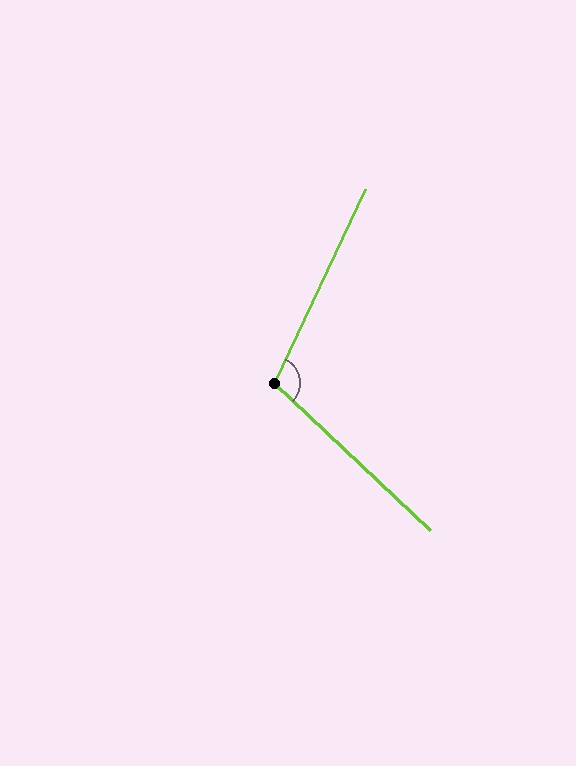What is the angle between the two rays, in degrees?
Approximately 108 degrees.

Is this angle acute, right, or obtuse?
It is obtuse.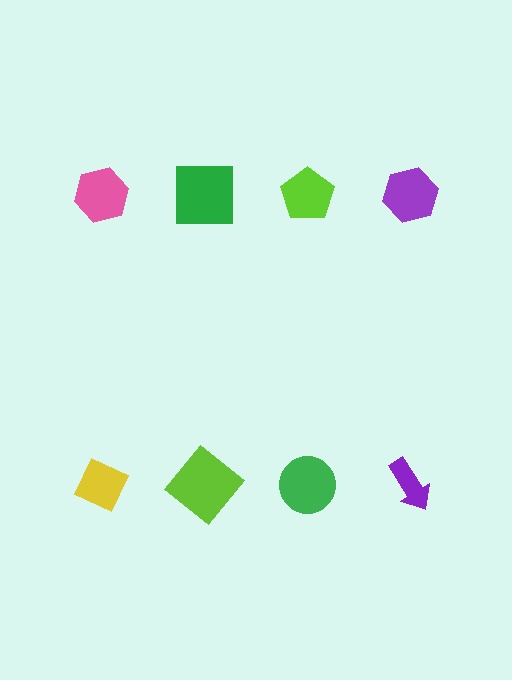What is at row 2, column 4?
A purple arrow.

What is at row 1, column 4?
A purple hexagon.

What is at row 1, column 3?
A lime pentagon.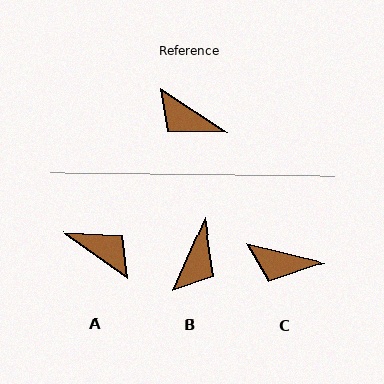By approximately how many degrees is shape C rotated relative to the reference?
Approximately 21 degrees counter-clockwise.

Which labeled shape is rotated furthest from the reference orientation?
A, about 179 degrees away.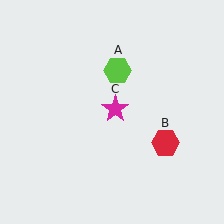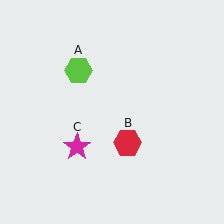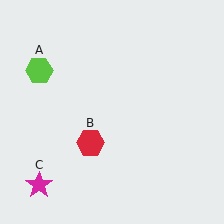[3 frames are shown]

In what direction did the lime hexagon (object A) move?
The lime hexagon (object A) moved left.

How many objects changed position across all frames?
3 objects changed position: lime hexagon (object A), red hexagon (object B), magenta star (object C).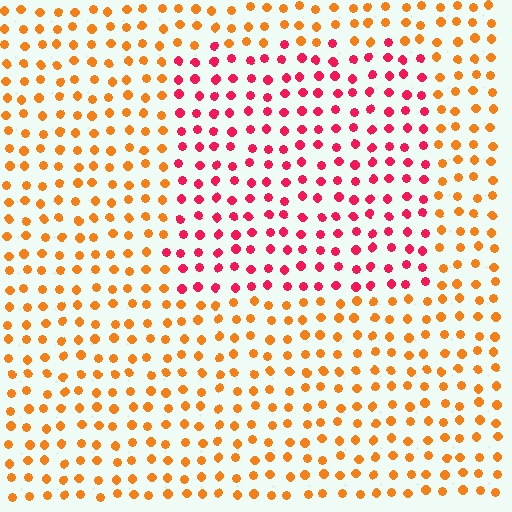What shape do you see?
I see a rectangle.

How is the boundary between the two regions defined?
The boundary is defined purely by a slight shift in hue (about 46 degrees). Spacing, size, and orientation are identical on both sides.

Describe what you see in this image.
The image is filled with small orange elements in a uniform arrangement. A rectangle-shaped region is visible where the elements are tinted to a slightly different hue, forming a subtle color boundary.